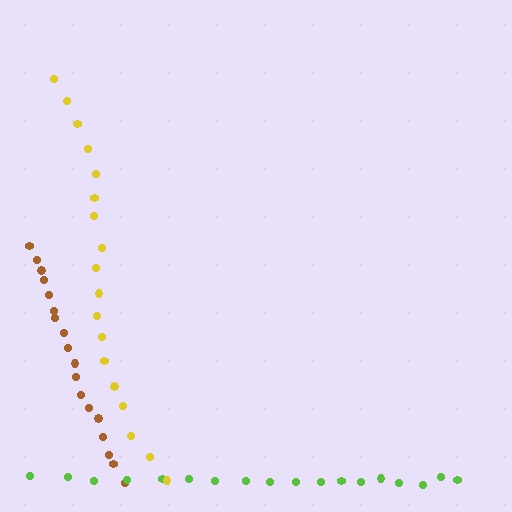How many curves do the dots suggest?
There are 3 distinct paths.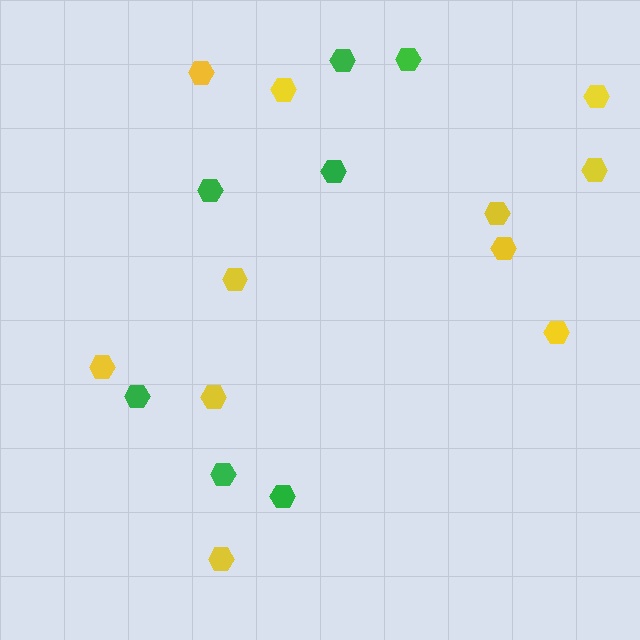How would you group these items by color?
There are 2 groups: one group of yellow hexagons (11) and one group of green hexagons (7).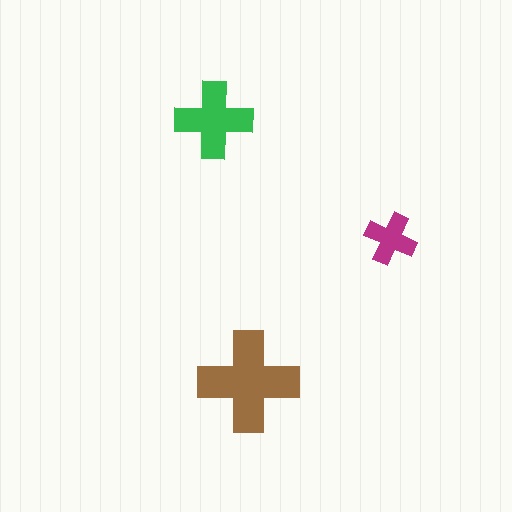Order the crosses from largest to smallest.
the brown one, the green one, the magenta one.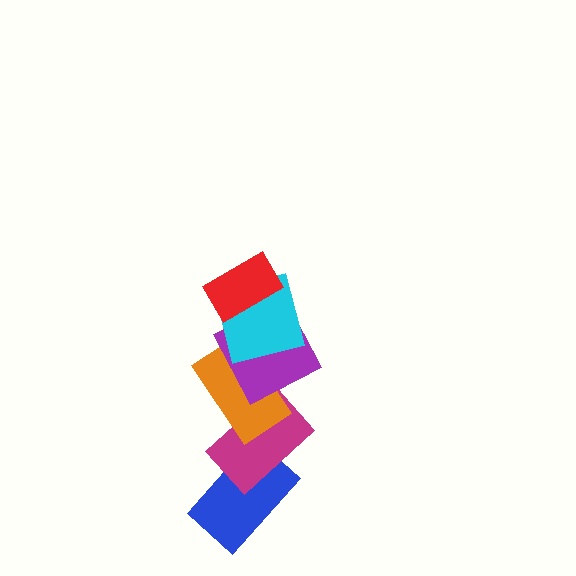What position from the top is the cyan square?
The cyan square is 2nd from the top.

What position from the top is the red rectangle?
The red rectangle is 1st from the top.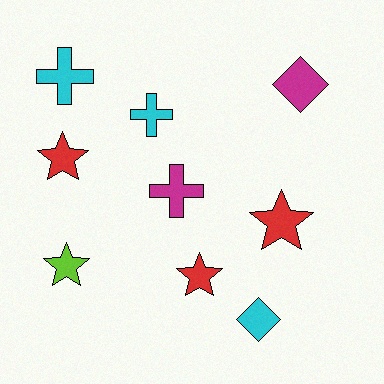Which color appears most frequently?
Cyan, with 3 objects.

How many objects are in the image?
There are 9 objects.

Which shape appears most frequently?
Star, with 4 objects.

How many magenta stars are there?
There are no magenta stars.